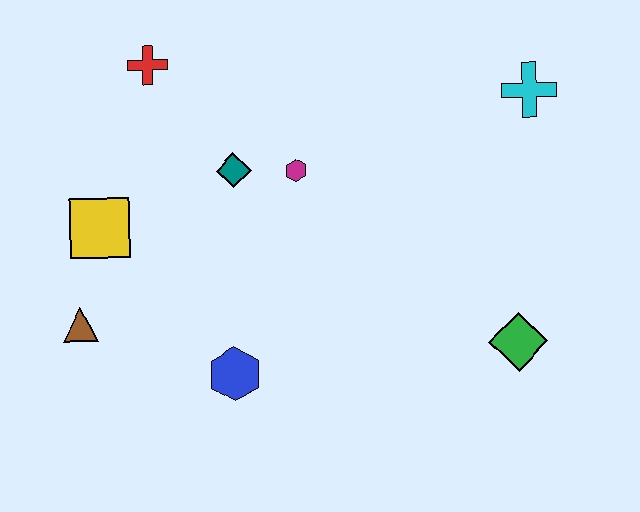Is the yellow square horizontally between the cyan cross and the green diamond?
No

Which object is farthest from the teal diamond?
The green diamond is farthest from the teal diamond.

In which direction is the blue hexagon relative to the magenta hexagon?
The blue hexagon is below the magenta hexagon.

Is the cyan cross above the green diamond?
Yes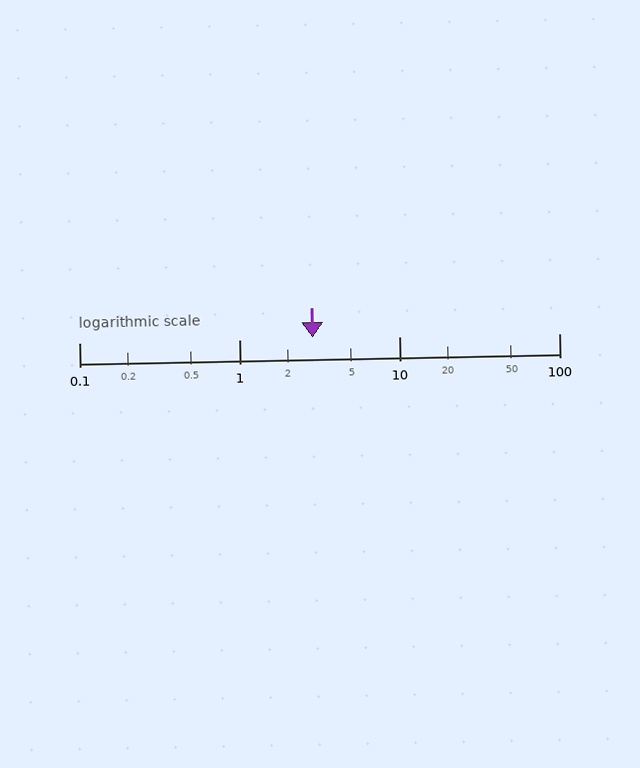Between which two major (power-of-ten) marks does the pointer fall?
The pointer is between 1 and 10.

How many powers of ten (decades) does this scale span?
The scale spans 3 decades, from 0.1 to 100.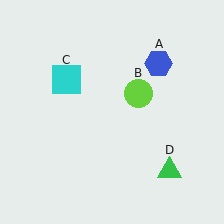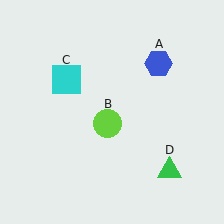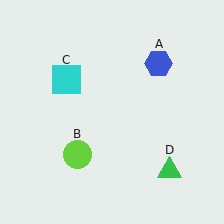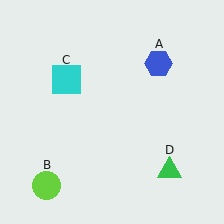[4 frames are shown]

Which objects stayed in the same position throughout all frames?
Blue hexagon (object A) and cyan square (object C) and green triangle (object D) remained stationary.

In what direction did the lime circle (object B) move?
The lime circle (object B) moved down and to the left.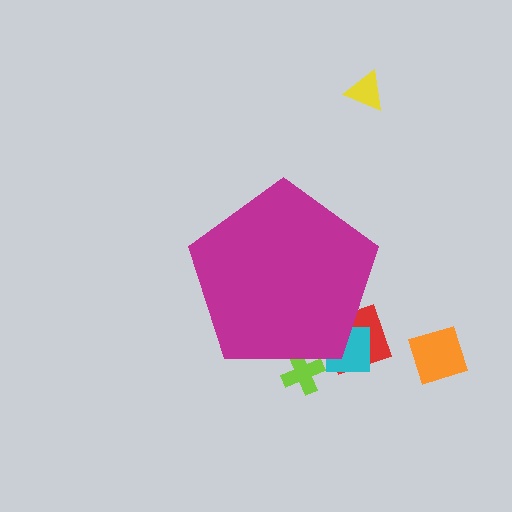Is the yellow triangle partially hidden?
No, the yellow triangle is fully visible.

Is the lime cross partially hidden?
Yes, the lime cross is partially hidden behind the magenta pentagon.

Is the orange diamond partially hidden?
No, the orange diamond is fully visible.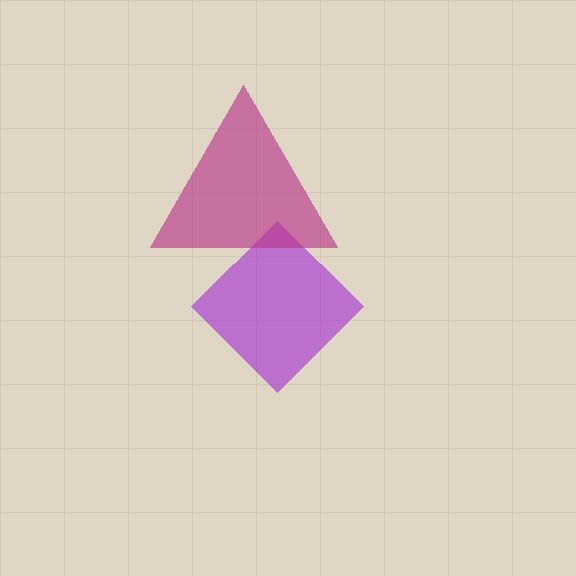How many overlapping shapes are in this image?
There are 2 overlapping shapes in the image.